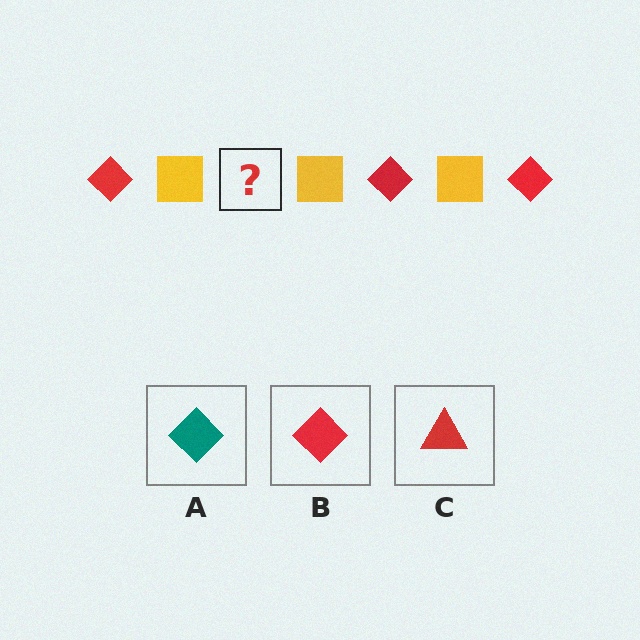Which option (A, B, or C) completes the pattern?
B.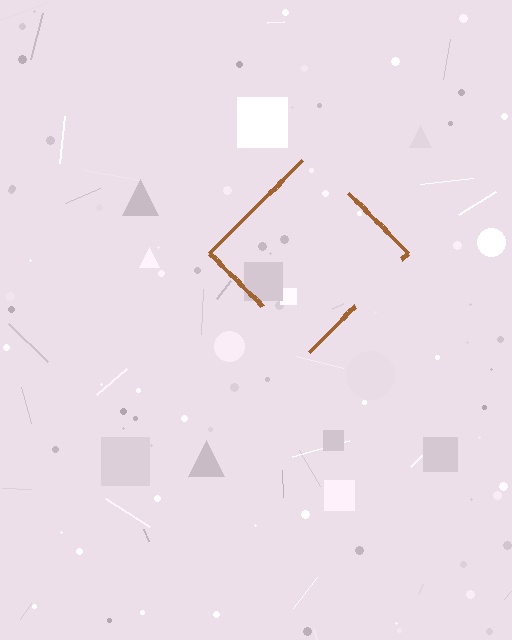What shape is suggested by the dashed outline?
The dashed outline suggests a diamond.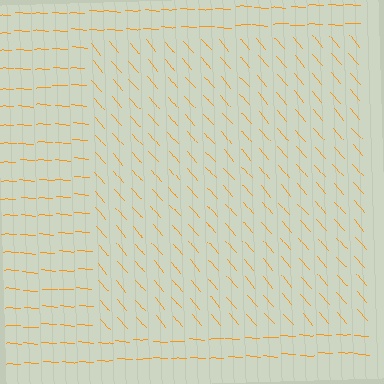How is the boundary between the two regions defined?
The boundary is defined purely by a change in line orientation (approximately 45 degrees difference). All lines are the same color and thickness.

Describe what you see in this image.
The image is filled with small orange line segments. A rectangle region in the image has lines oriented differently from the surrounding lines, creating a visible texture boundary.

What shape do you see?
I see a rectangle.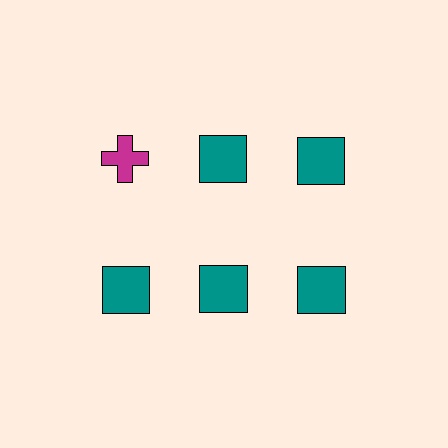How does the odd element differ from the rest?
It differs in both color (magenta instead of teal) and shape (cross instead of square).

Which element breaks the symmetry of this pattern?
The magenta cross in the top row, leftmost column breaks the symmetry. All other shapes are teal squares.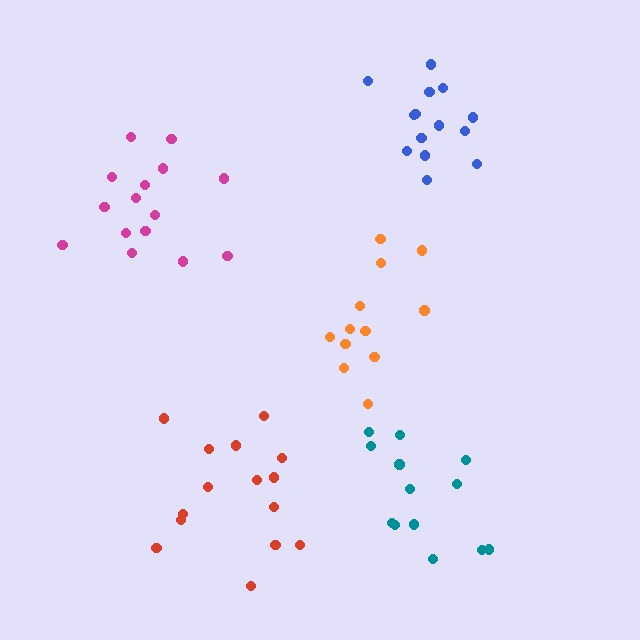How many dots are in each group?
Group 1: 15 dots, Group 2: 15 dots, Group 3: 12 dots, Group 4: 15 dots, Group 5: 13 dots (70 total).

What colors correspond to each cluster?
The clusters are colored: magenta, red, orange, blue, teal.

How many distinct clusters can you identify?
There are 5 distinct clusters.